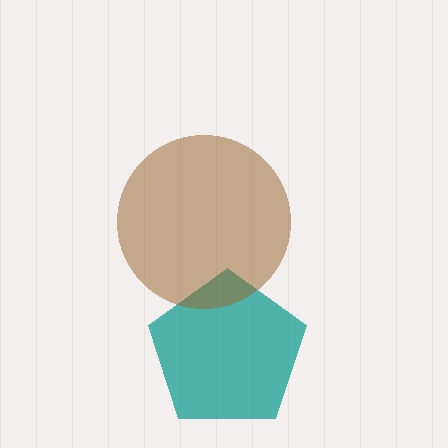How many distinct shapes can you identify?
There are 2 distinct shapes: a teal pentagon, a brown circle.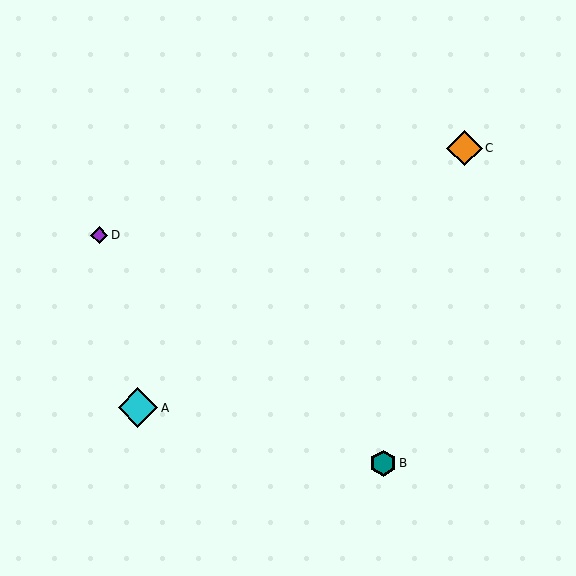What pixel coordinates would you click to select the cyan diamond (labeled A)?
Click at (138, 408) to select the cyan diamond A.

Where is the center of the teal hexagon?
The center of the teal hexagon is at (383, 463).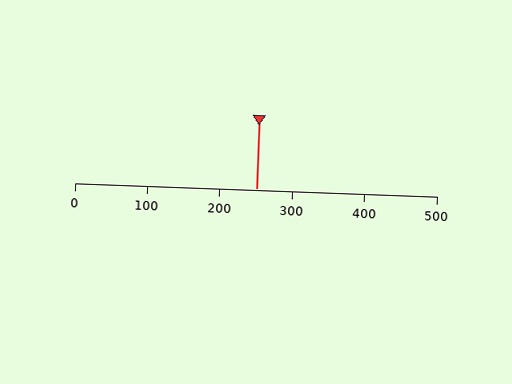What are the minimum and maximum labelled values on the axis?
The axis runs from 0 to 500.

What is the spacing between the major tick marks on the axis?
The major ticks are spaced 100 apart.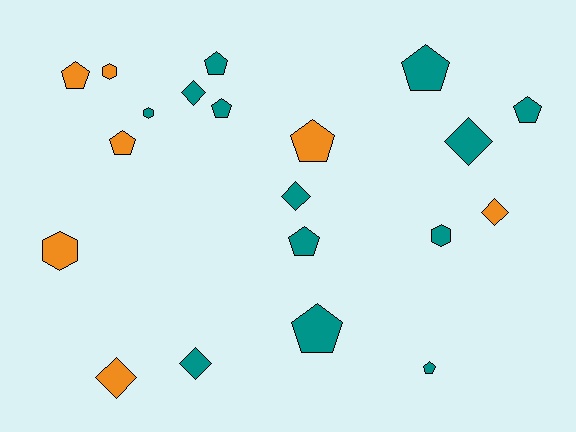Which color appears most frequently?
Teal, with 13 objects.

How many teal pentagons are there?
There are 7 teal pentagons.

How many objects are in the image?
There are 20 objects.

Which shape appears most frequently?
Pentagon, with 10 objects.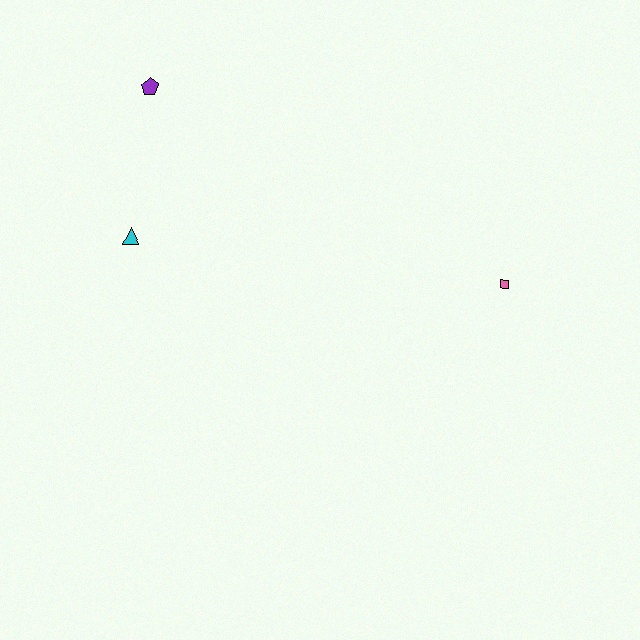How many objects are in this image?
There are 3 objects.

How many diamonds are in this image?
There are no diamonds.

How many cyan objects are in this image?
There is 1 cyan object.